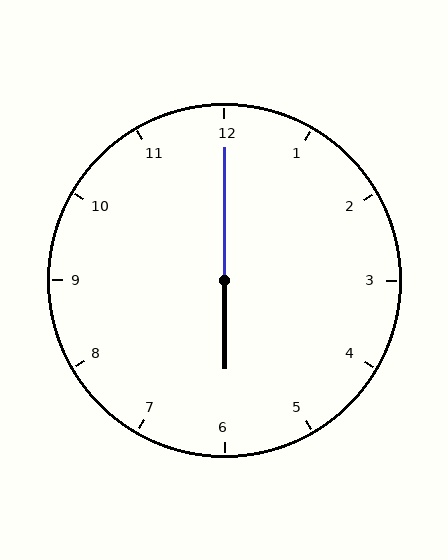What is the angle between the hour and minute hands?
Approximately 180 degrees.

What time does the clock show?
6:00.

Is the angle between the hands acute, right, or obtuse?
It is obtuse.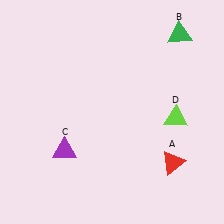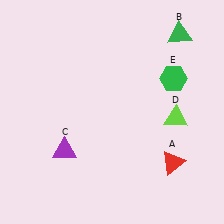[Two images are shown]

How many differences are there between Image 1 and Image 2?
There is 1 difference between the two images.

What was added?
A green hexagon (E) was added in Image 2.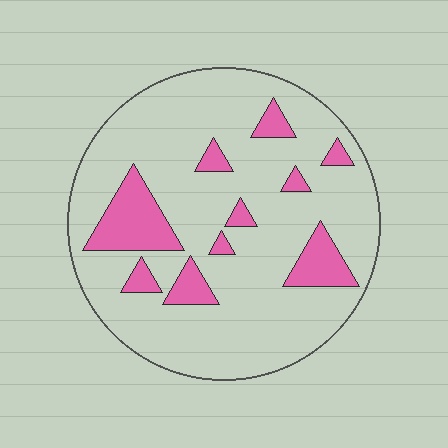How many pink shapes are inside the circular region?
10.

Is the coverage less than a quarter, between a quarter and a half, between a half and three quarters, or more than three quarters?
Less than a quarter.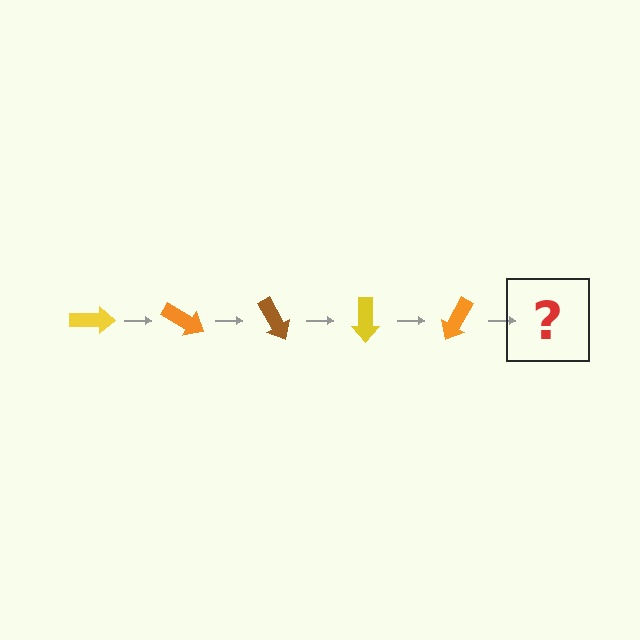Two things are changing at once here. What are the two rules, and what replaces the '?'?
The two rules are that it rotates 30 degrees each step and the color cycles through yellow, orange, and brown. The '?' should be a brown arrow, rotated 150 degrees from the start.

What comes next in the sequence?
The next element should be a brown arrow, rotated 150 degrees from the start.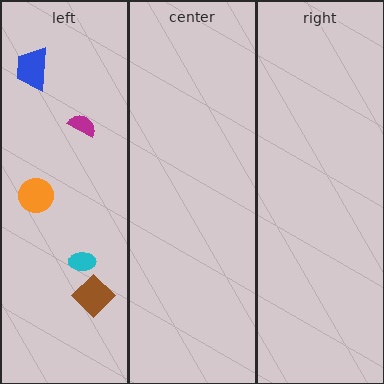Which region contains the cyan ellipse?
The left region.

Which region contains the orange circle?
The left region.